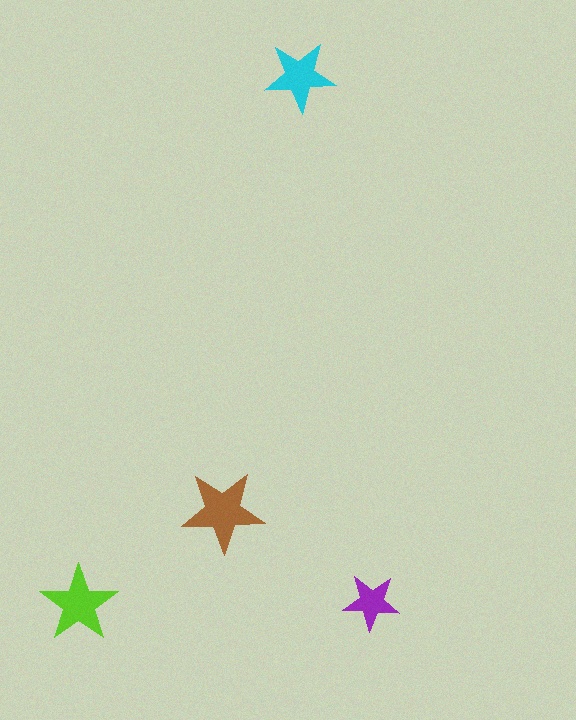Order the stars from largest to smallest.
the brown one, the lime one, the cyan one, the purple one.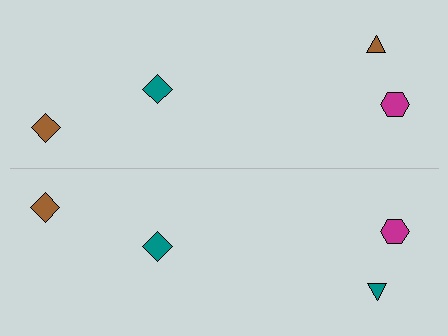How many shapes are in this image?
There are 8 shapes in this image.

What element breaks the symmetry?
The teal triangle on the bottom side breaks the symmetry — its mirror counterpart is brown.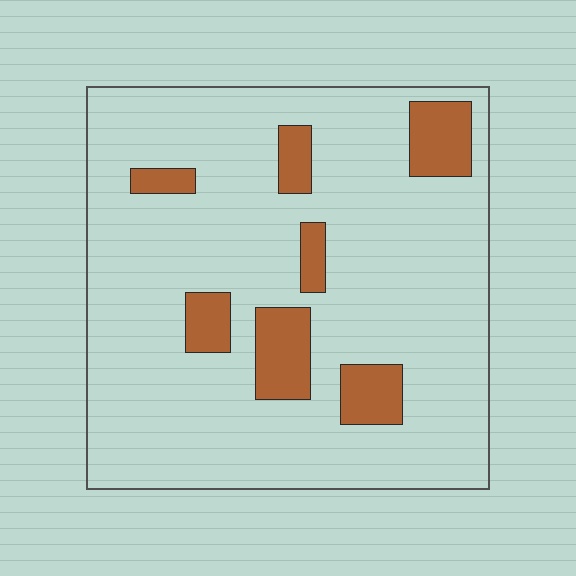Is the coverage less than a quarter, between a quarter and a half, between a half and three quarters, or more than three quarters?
Less than a quarter.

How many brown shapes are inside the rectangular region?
7.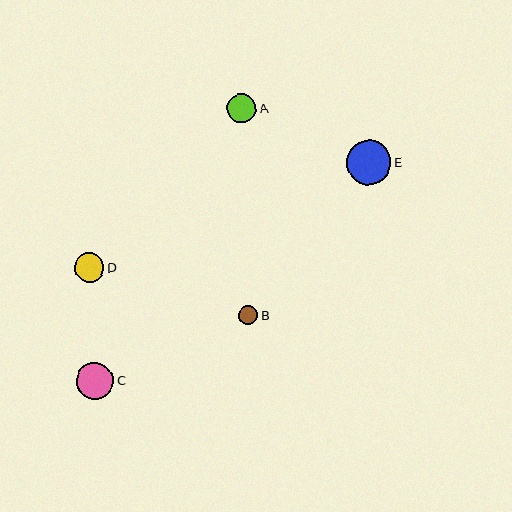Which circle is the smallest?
Circle B is the smallest with a size of approximately 19 pixels.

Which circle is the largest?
Circle E is the largest with a size of approximately 45 pixels.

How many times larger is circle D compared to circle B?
Circle D is approximately 1.6 times the size of circle B.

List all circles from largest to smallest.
From largest to smallest: E, C, D, A, B.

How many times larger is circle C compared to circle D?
Circle C is approximately 1.3 times the size of circle D.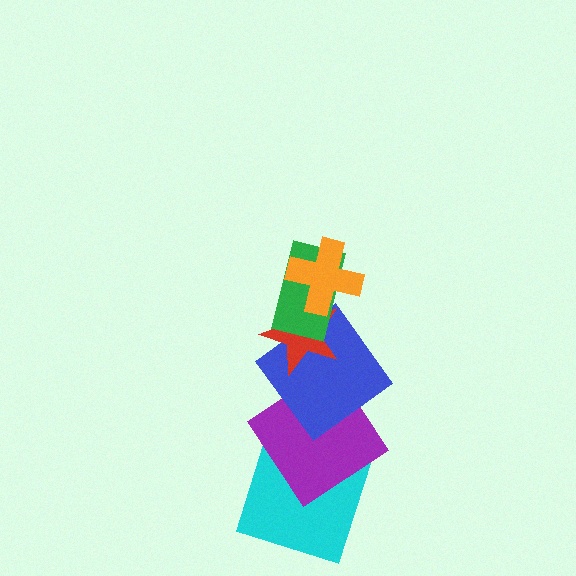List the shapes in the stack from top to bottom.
From top to bottom: the orange cross, the green rectangle, the red star, the blue diamond, the purple diamond, the cyan square.